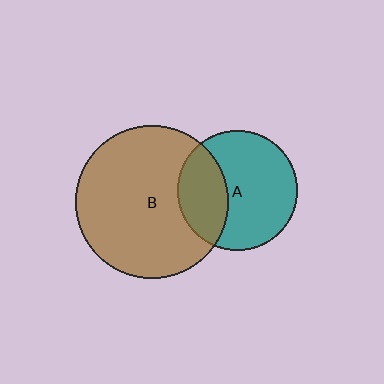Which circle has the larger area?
Circle B (brown).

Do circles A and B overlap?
Yes.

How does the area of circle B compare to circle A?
Approximately 1.6 times.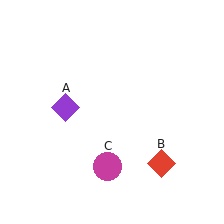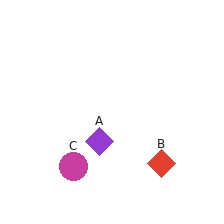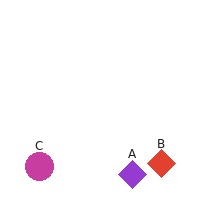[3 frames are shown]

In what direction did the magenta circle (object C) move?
The magenta circle (object C) moved left.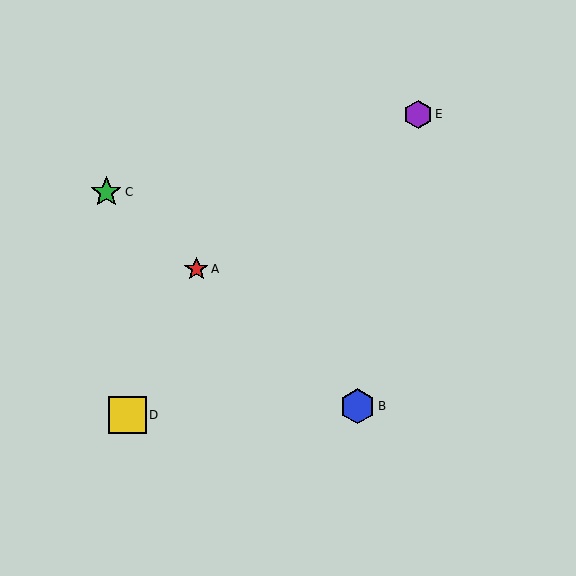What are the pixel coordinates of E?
Object E is at (418, 114).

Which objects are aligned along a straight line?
Objects A, B, C are aligned along a straight line.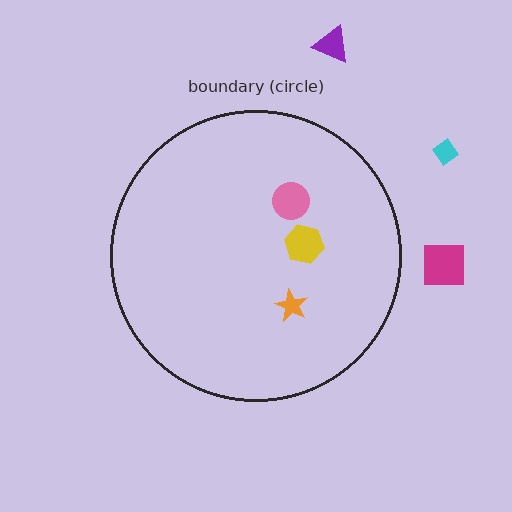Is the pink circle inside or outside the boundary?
Inside.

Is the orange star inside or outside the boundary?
Inside.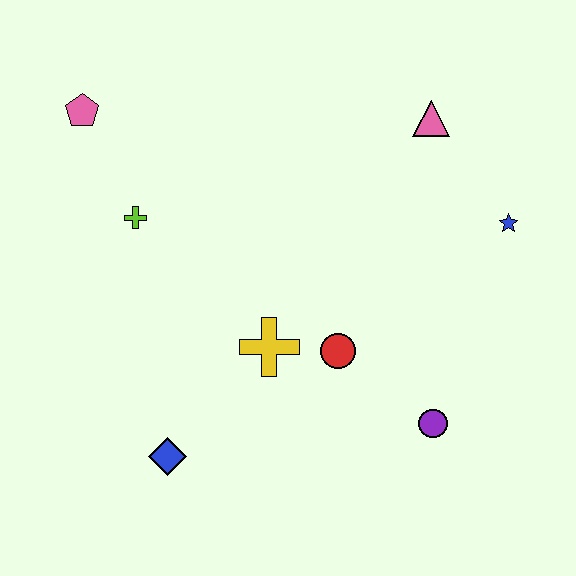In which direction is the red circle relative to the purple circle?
The red circle is to the left of the purple circle.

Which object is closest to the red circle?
The yellow cross is closest to the red circle.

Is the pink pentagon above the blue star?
Yes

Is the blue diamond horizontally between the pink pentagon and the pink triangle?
Yes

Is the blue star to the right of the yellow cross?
Yes